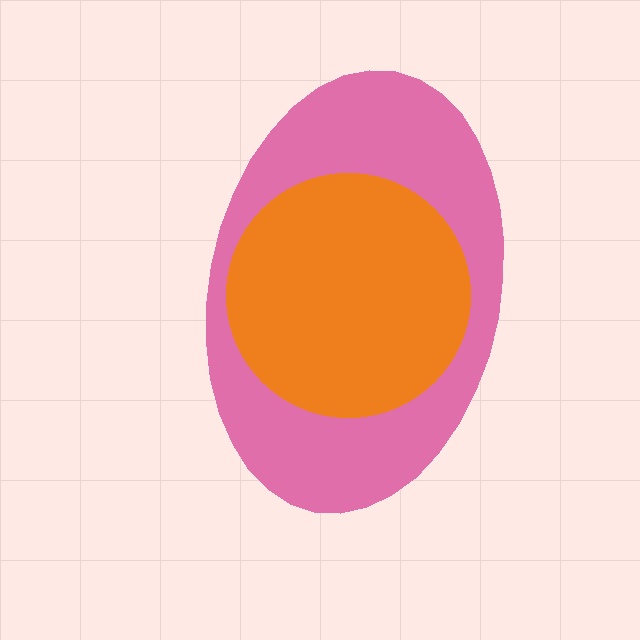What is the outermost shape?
The pink ellipse.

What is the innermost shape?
The orange circle.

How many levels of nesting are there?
2.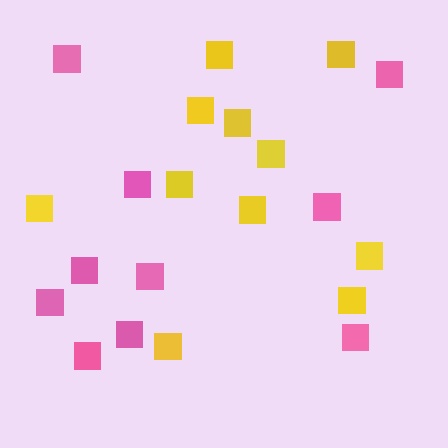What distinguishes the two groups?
There are 2 groups: one group of pink squares (10) and one group of yellow squares (11).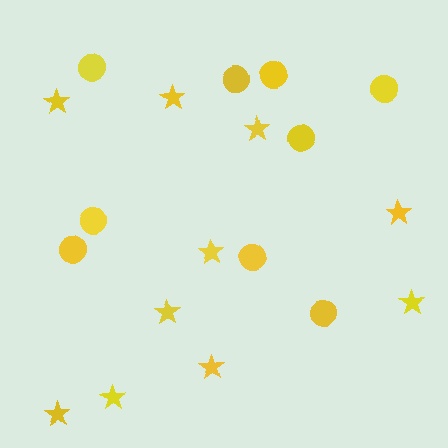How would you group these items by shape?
There are 2 groups: one group of circles (9) and one group of stars (10).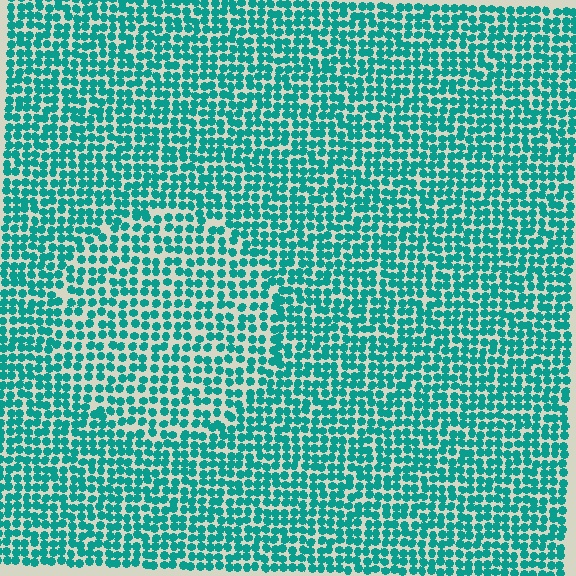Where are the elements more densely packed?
The elements are more densely packed outside the circle boundary.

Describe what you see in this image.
The image contains small teal elements arranged at two different densities. A circle-shaped region is visible where the elements are less densely packed than the surrounding area.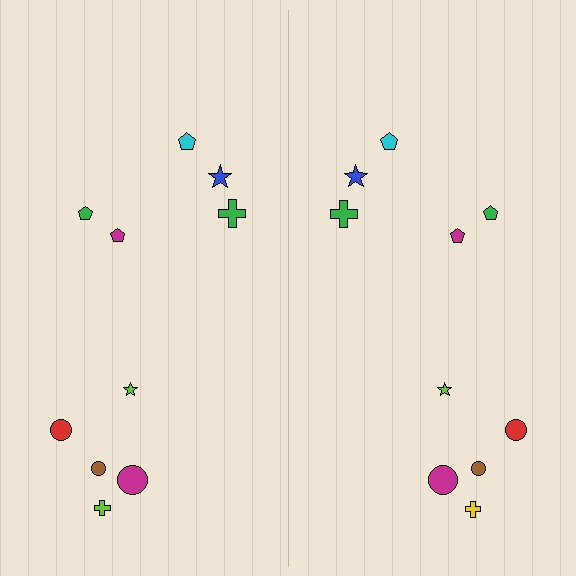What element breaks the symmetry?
The yellow cross on the right side breaks the symmetry — its mirror counterpart is lime.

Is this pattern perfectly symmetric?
No, the pattern is not perfectly symmetric. The yellow cross on the right side breaks the symmetry — its mirror counterpart is lime.